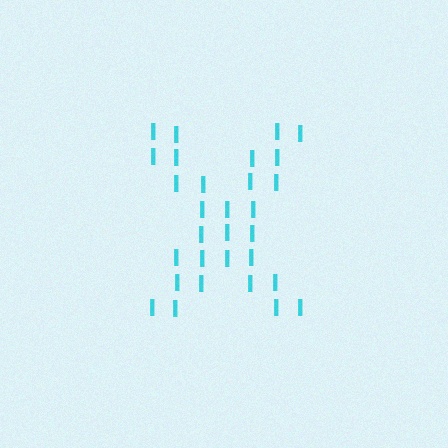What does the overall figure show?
The overall figure shows the letter X.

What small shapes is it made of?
It is made of small letter I's.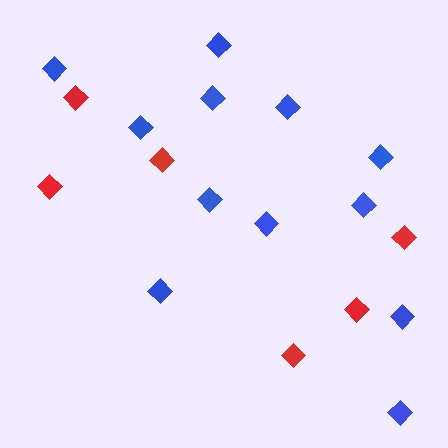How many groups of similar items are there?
There are 2 groups: one group of red diamonds (6) and one group of blue diamonds (12).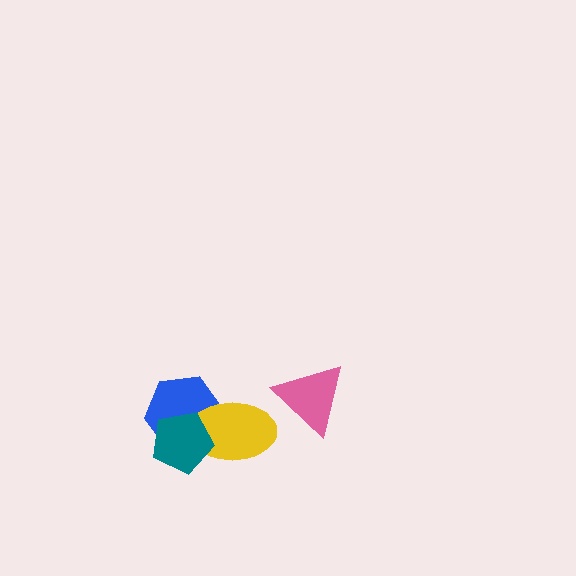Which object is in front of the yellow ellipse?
The teal pentagon is in front of the yellow ellipse.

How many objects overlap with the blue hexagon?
2 objects overlap with the blue hexagon.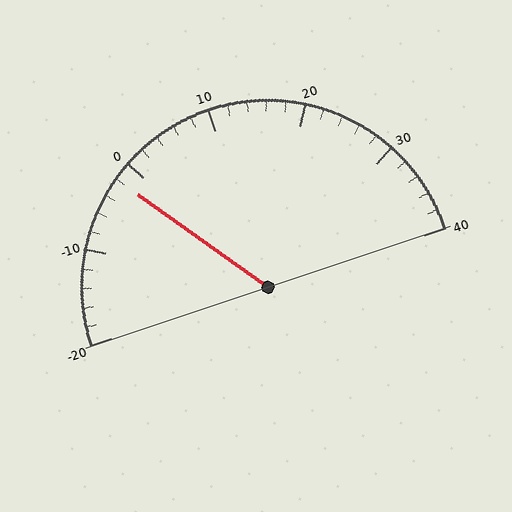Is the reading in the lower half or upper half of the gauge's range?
The reading is in the lower half of the range (-20 to 40).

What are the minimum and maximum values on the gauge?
The gauge ranges from -20 to 40.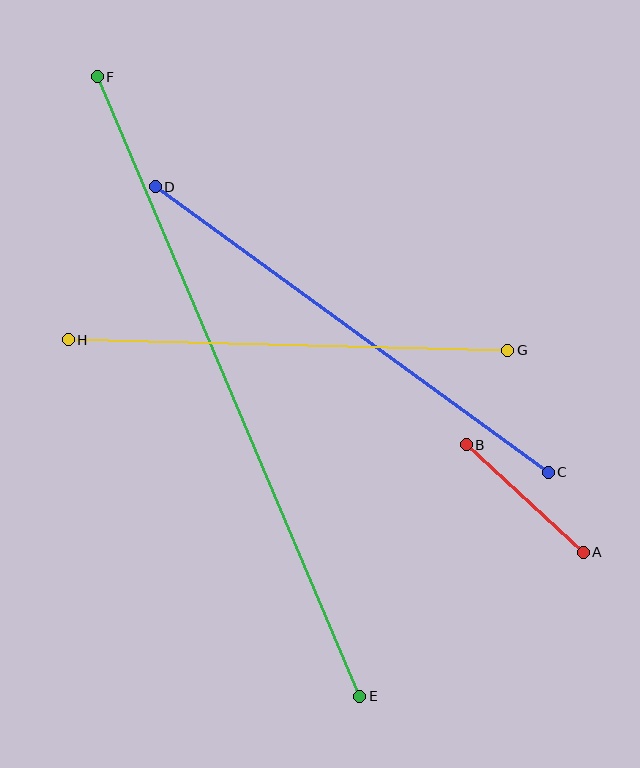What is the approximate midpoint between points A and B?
The midpoint is at approximately (525, 498) pixels.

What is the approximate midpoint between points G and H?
The midpoint is at approximately (288, 345) pixels.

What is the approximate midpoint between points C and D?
The midpoint is at approximately (352, 330) pixels.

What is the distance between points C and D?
The distance is approximately 486 pixels.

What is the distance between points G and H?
The distance is approximately 440 pixels.